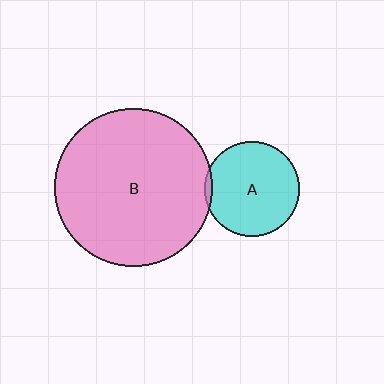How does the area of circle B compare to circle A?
Approximately 2.8 times.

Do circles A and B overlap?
Yes.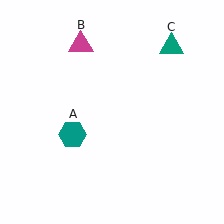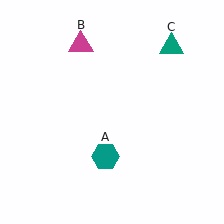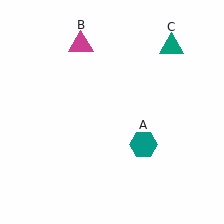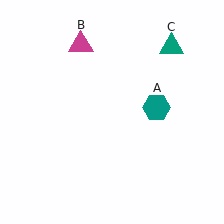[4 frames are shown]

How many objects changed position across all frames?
1 object changed position: teal hexagon (object A).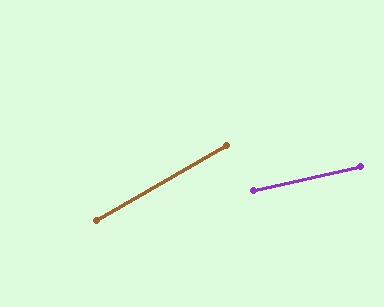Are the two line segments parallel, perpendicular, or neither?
Neither parallel nor perpendicular — they differ by about 18°.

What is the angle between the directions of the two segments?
Approximately 18 degrees.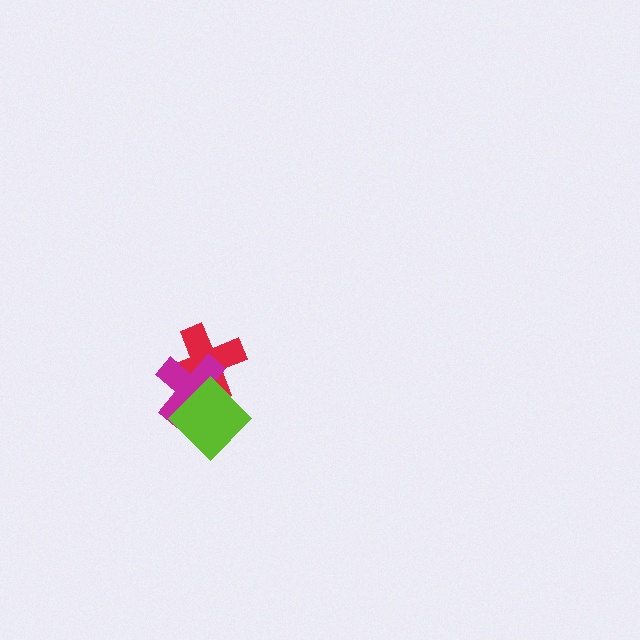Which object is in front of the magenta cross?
The lime diamond is in front of the magenta cross.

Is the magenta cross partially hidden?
Yes, it is partially covered by another shape.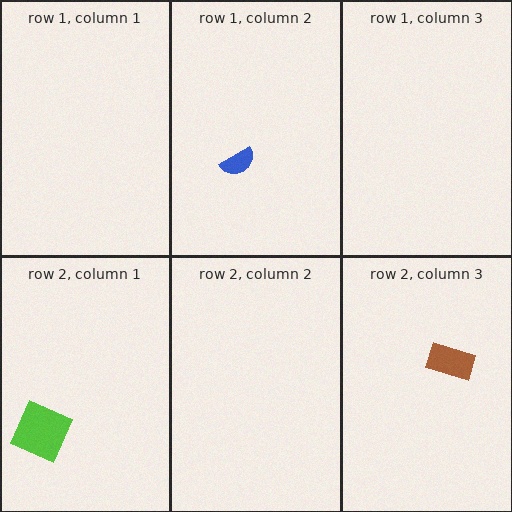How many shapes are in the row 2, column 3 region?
1.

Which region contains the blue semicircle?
The row 1, column 2 region.